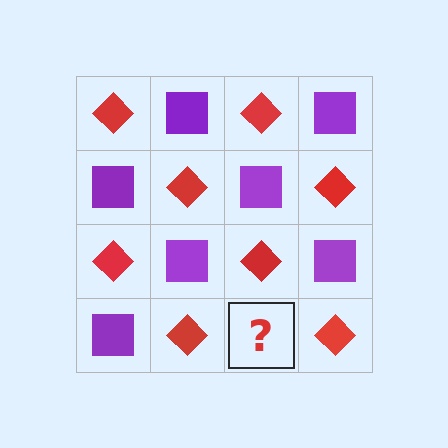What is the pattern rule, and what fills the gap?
The rule is that it alternates red diamond and purple square in a checkerboard pattern. The gap should be filled with a purple square.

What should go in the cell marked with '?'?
The missing cell should contain a purple square.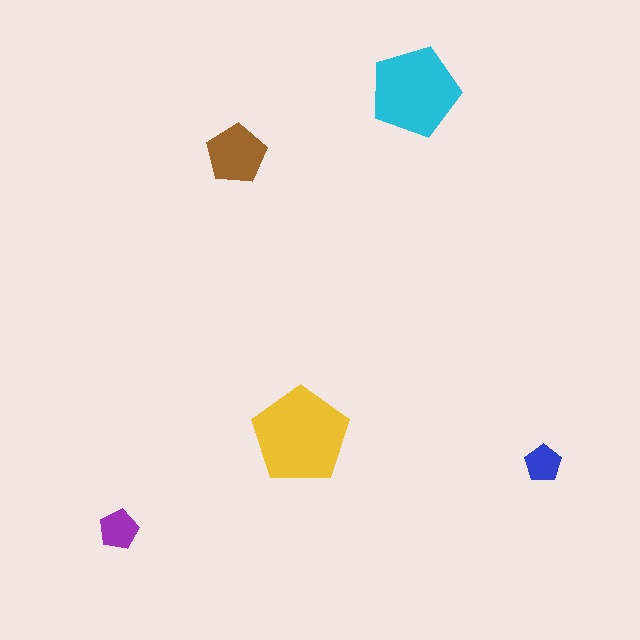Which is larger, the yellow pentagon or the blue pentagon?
The yellow one.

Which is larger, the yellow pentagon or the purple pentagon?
The yellow one.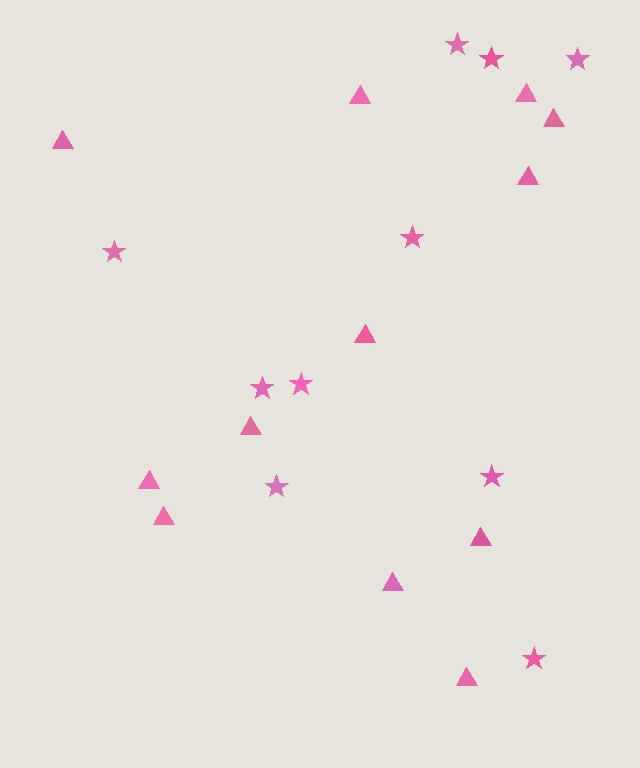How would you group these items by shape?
There are 2 groups: one group of triangles (12) and one group of stars (10).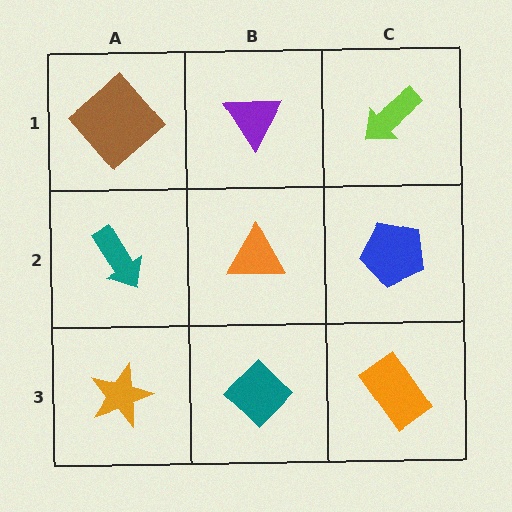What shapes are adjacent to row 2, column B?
A purple triangle (row 1, column B), a teal diamond (row 3, column B), a teal arrow (row 2, column A), a blue pentagon (row 2, column C).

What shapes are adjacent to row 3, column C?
A blue pentagon (row 2, column C), a teal diamond (row 3, column B).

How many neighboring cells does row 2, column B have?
4.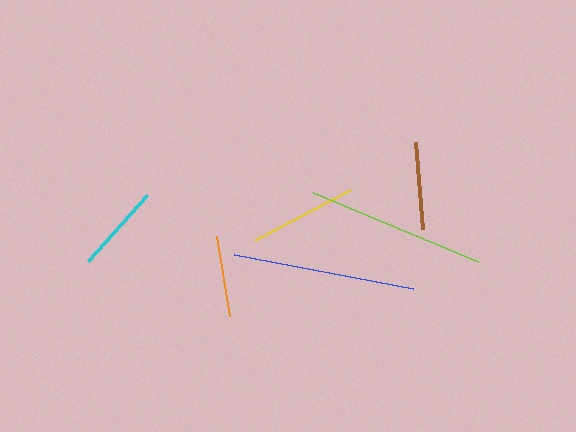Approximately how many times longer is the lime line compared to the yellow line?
The lime line is approximately 1.7 times the length of the yellow line.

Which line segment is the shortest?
The orange line is the shortest at approximately 81 pixels.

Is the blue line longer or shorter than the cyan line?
The blue line is longer than the cyan line.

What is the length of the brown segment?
The brown segment is approximately 87 pixels long.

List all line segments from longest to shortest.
From longest to shortest: blue, lime, yellow, cyan, brown, orange.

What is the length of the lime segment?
The lime segment is approximately 178 pixels long.